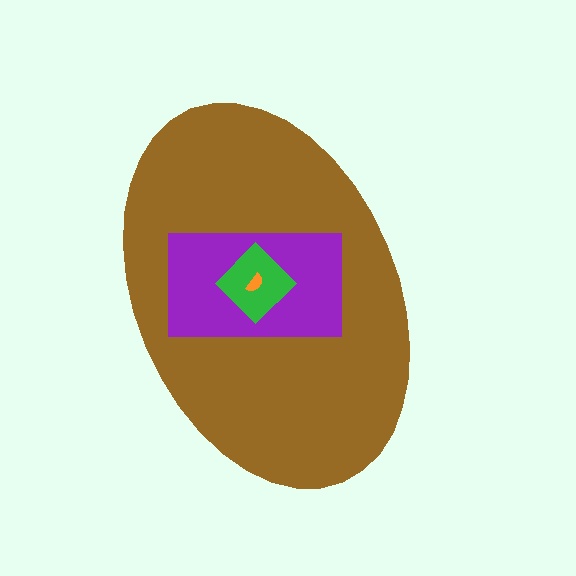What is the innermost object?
The orange semicircle.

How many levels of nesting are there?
4.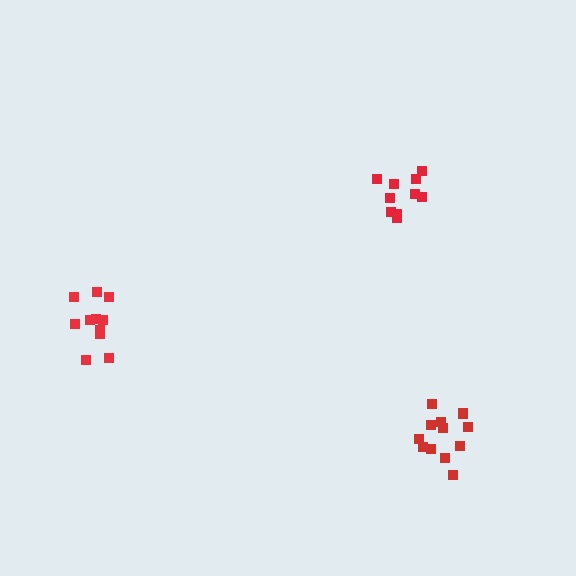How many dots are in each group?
Group 1: 10 dots, Group 2: 12 dots, Group 3: 11 dots (33 total).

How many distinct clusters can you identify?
There are 3 distinct clusters.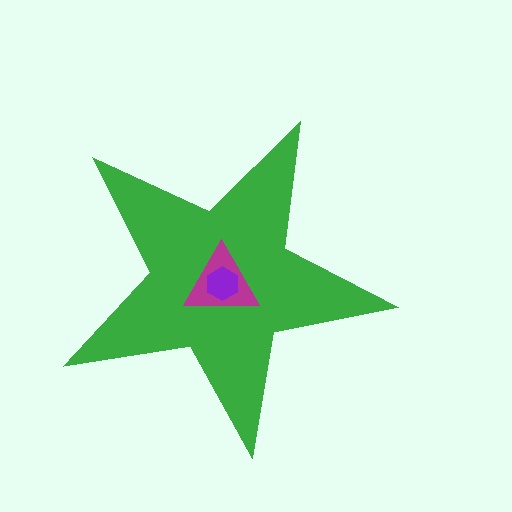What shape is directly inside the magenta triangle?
The purple hexagon.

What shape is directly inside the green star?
The magenta triangle.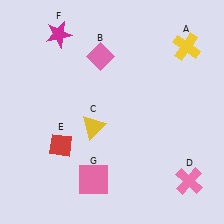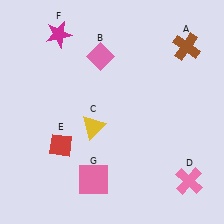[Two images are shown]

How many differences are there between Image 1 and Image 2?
There is 1 difference between the two images.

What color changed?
The cross (A) changed from yellow in Image 1 to brown in Image 2.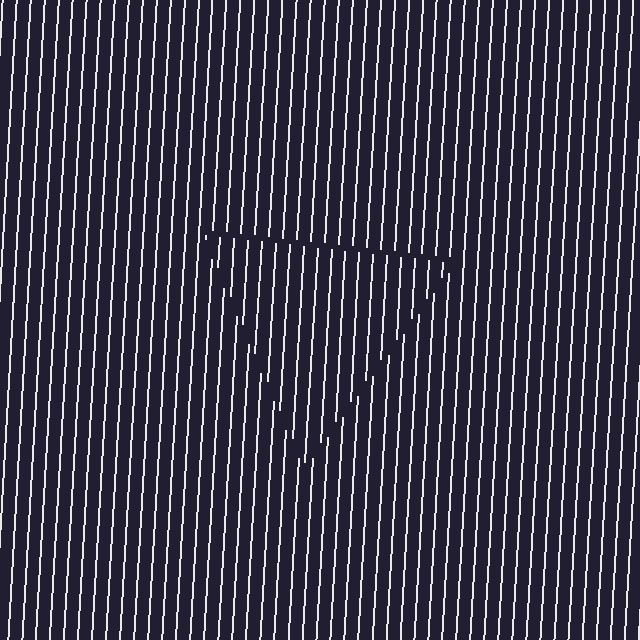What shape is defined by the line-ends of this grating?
An illusory triangle. The interior of the shape contains the same grating, shifted by half a period — the contour is defined by the phase discontinuity where line-ends from the inner and outer gratings abut.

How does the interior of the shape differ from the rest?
The interior of the shape contains the same grating, shifted by half a period — the contour is defined by the phase discontinuity where line-ends from the inner and outer gratings abut.